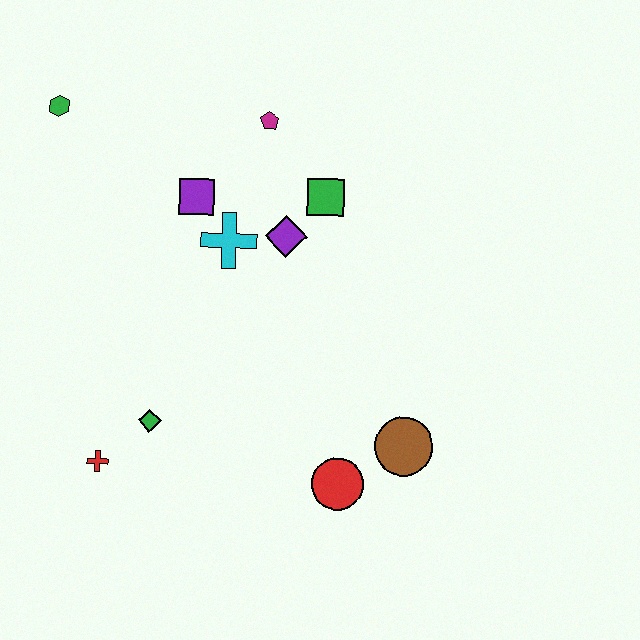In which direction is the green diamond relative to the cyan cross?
The green diamond is below the cyan cross.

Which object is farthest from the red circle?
The green hexagon is farthest from the red circle.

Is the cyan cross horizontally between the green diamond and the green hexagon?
No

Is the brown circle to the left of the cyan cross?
No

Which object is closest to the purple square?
The cyan cross is closest to the purple square.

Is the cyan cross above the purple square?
No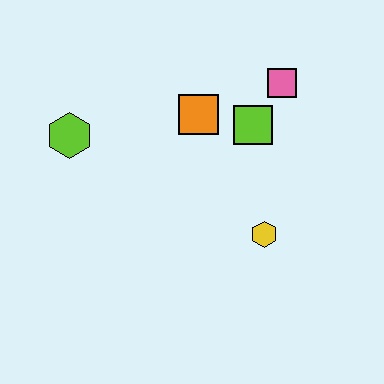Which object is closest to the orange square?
The lime square is closest to the orange square.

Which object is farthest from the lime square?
The lime hexagon is farthest from the lime square.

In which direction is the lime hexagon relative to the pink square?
The lime hexagon is to the left of the pink square.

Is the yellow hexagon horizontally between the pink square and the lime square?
Yes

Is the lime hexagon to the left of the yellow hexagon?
Yes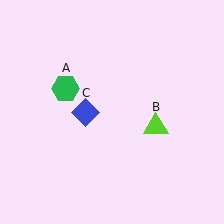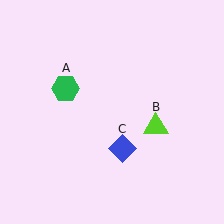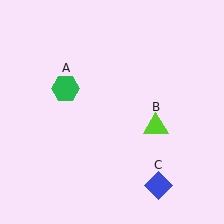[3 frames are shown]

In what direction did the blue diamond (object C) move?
The blue diamond (object C) moved down and to the right.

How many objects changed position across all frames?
1 object changed position: blue diamond (object C).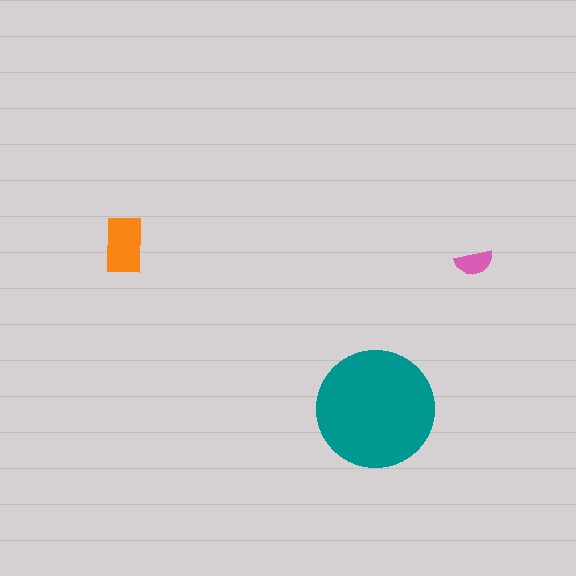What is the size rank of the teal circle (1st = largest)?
1st.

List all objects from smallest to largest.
The pink semicircle, the orange rectangle, the teal circle.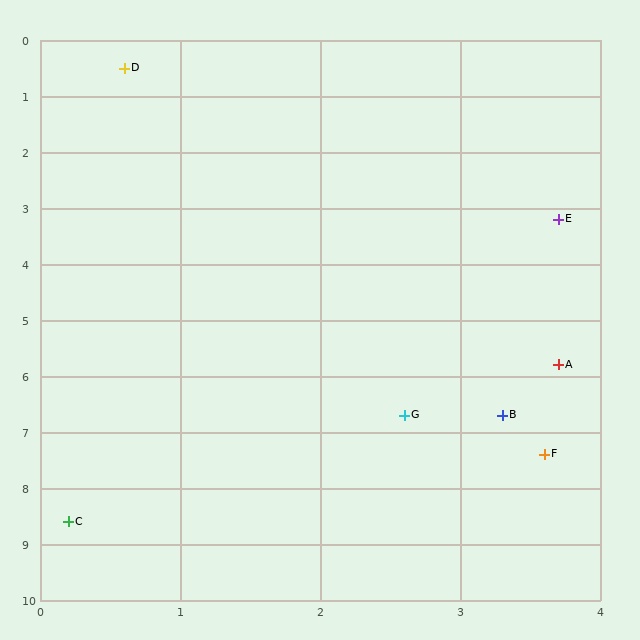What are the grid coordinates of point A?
Point A is at approximately (3.7, 5.8).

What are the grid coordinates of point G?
Point G is at approximately (2.6, 6.7).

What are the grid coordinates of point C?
Point C is at approximately (0.2, 8.6).